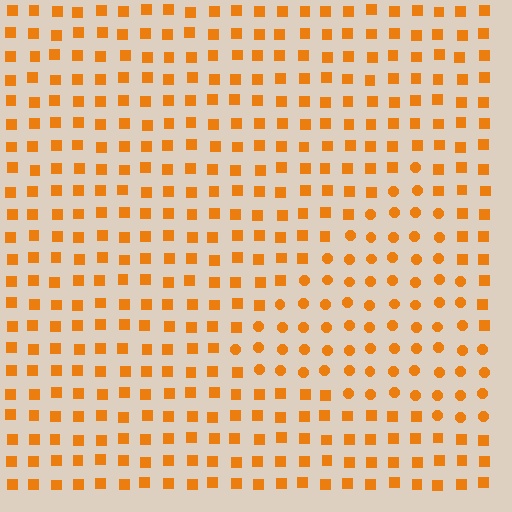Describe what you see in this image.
The image is filled with small orange elements arranged in a uniform grid. A triangle-shaped region contains circles, while the surrounding area contains squares. The boundary is defined purely by the change in element shape.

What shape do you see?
I see a triangle.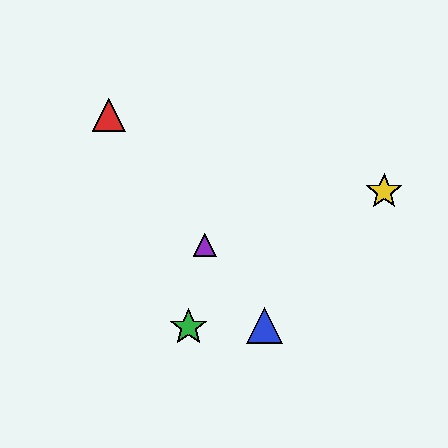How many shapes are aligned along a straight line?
3 shapes (the red triangle, the blue triangle, the purple triangle) are aligned along a straight line.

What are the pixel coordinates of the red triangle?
The red triangle is at (109, 115).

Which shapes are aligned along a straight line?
The red triangle, the blue triangle, the purple triangle are aligned along a straight line.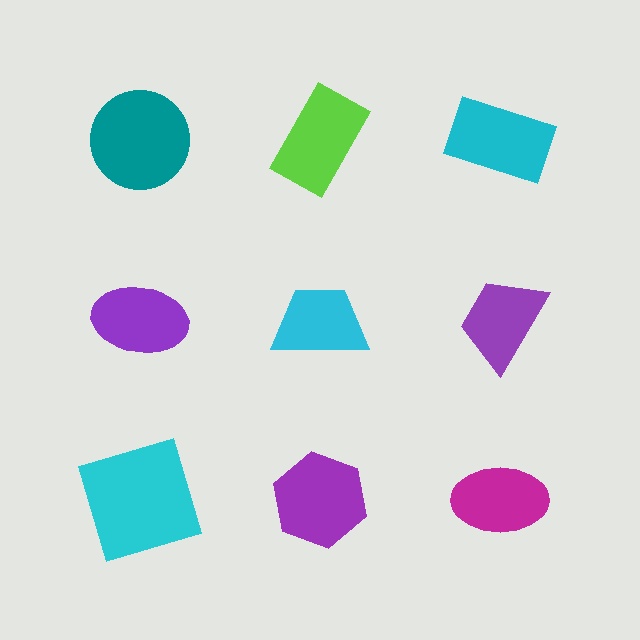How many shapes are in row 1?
3 shapes.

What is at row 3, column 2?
A purple hexagon.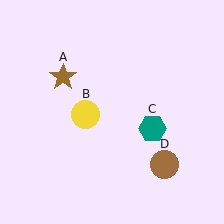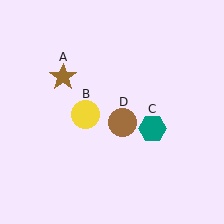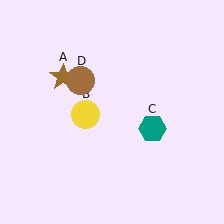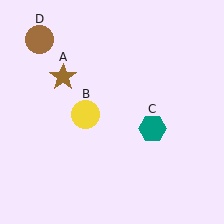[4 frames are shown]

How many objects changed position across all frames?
1 object changed position: brown circle (object D).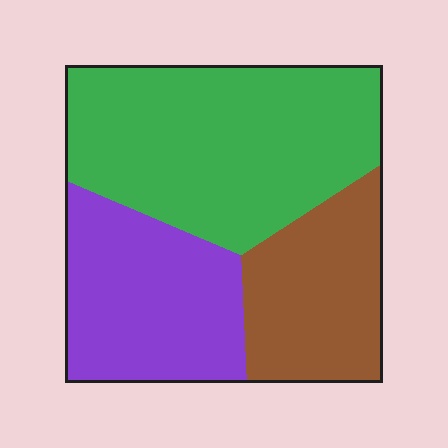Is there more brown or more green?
Green.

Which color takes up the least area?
Brown, at roughly 25%.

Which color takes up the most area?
Green, at roughly 45%.